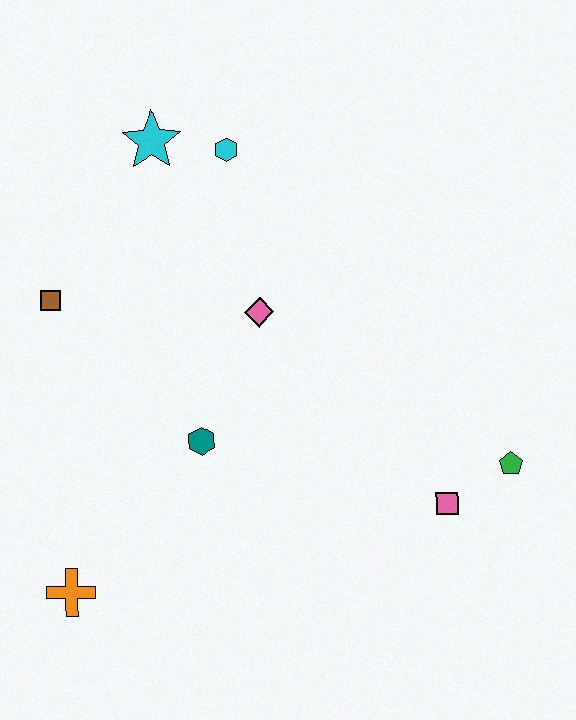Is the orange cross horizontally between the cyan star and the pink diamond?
No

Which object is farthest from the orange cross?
The cyan hexagon is farthest from the orange cross.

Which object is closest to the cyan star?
The cyan hexagon is closest to the cyan star.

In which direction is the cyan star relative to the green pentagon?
The cyan star is to the left of the green pentagon.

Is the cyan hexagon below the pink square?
No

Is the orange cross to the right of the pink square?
No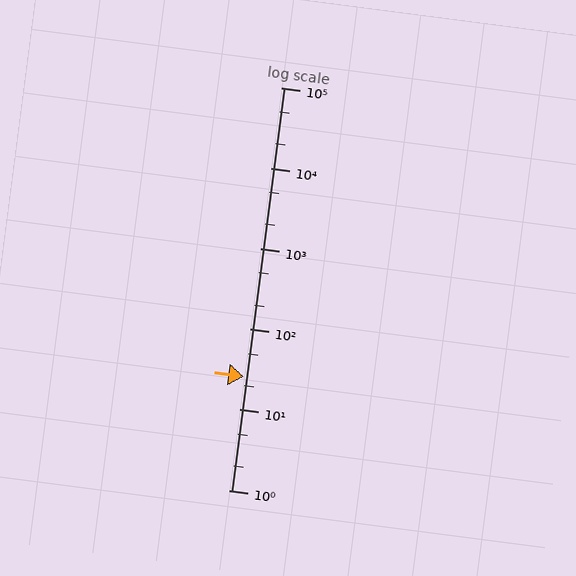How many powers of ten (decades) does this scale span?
The scale spans 5 decades, from 1 to 100000.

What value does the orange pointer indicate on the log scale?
The pointer indicates approximately 26.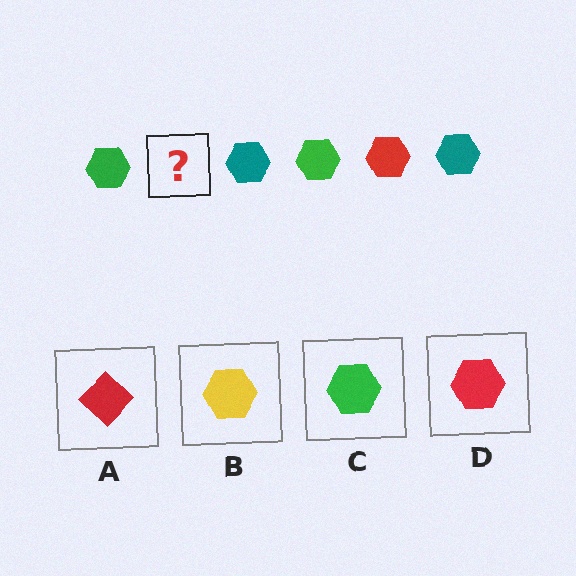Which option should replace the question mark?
Option D.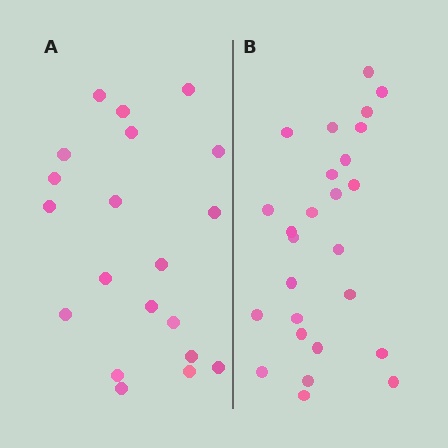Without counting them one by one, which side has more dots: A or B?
Region B (the right region) has more dots.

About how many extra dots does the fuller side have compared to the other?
Region B has about 6 more dots than region A.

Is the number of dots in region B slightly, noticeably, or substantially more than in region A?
Region B has noticeably more, but not dramatically so. The ratio is roughly 1.3 to 1.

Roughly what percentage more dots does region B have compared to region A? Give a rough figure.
About 30% more.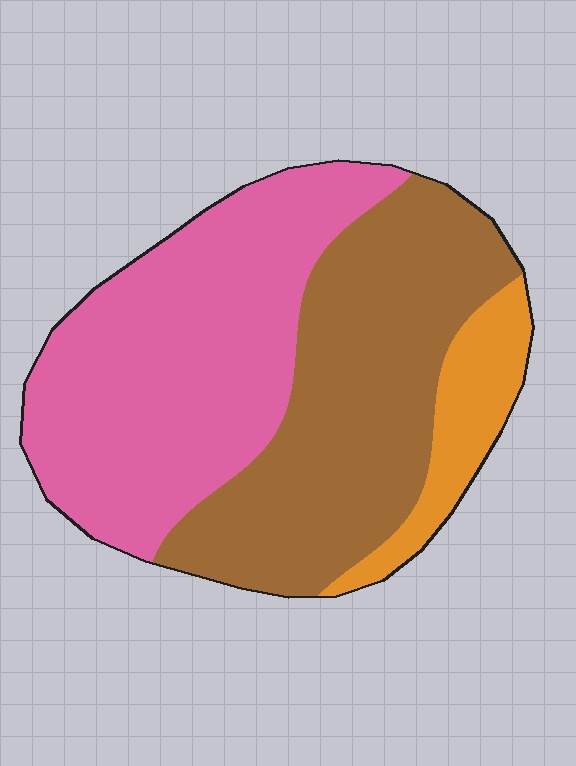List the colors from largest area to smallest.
From largest to smallest: pink, brown, orange.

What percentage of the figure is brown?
Brown covers around 40% of the figure.